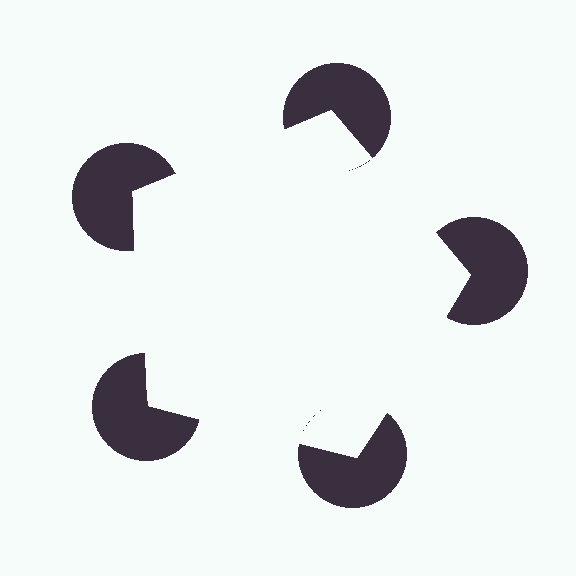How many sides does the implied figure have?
5 sides.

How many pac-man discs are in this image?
There are 5 — one at each vertex of the illusory pentagon.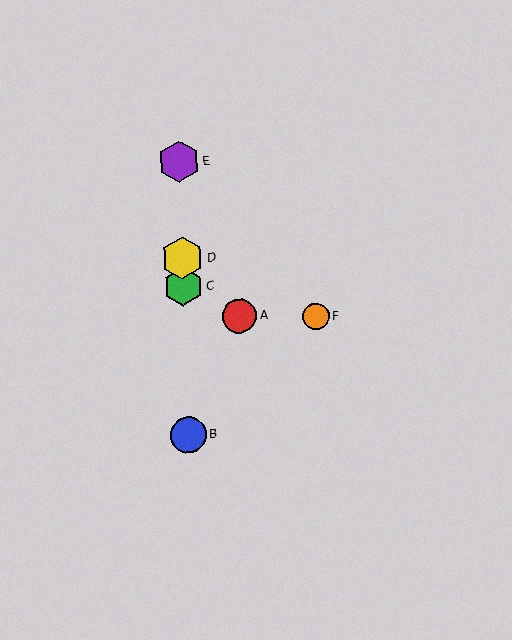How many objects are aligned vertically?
4 objects (B, C, D, E) are aligned vertically.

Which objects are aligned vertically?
Objects B, C, D, E are aligned vertically.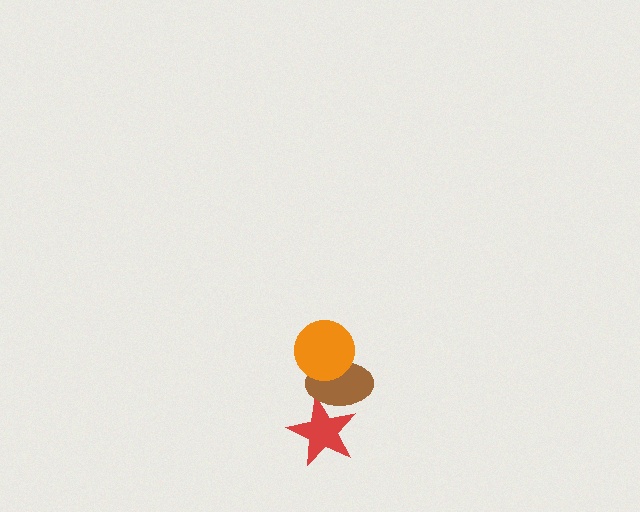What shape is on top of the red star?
The brown ellipse is on top of the red star.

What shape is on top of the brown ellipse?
The orange circle is on top of the brown ellipse.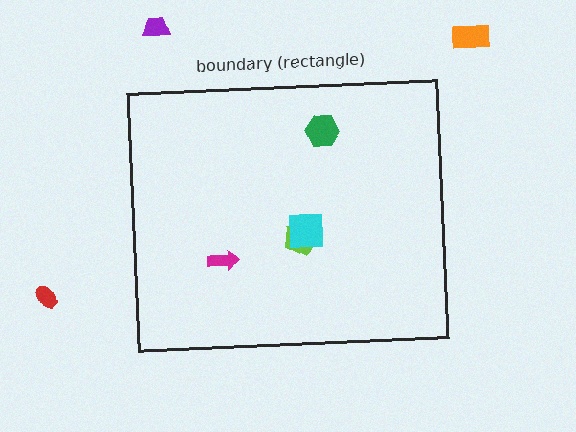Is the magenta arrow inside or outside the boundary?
Inside.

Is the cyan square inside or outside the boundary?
Inside.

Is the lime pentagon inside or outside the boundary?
Inside.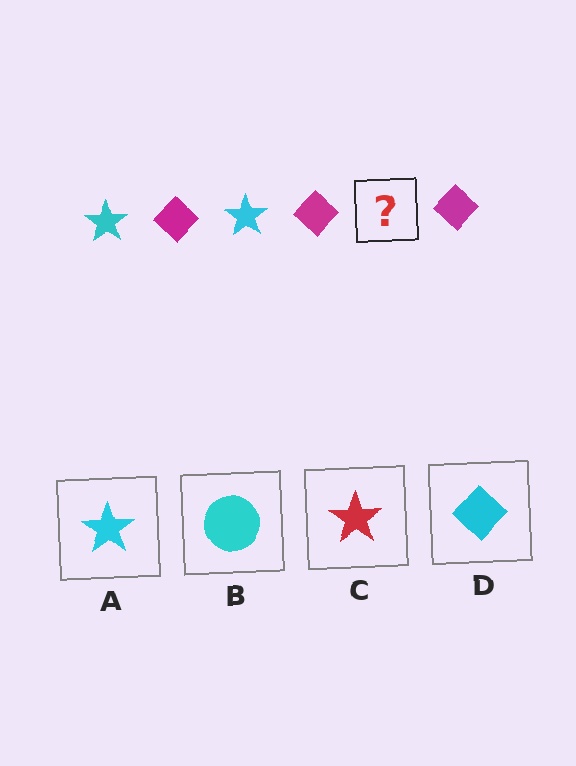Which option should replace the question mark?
Option A.